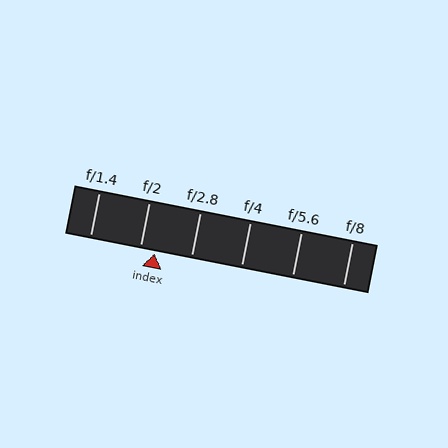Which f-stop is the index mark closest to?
The index mark is closest to f/2.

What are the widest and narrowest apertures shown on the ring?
The widest aperture shown is f/1.4 and the narrowest is f/8.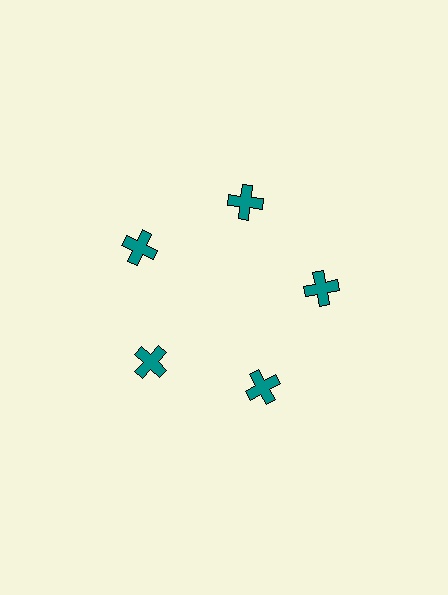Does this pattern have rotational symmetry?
Yes, this pattern has 5-fold rotational symmetry. It looks the same after rotating 72 degrees around the center.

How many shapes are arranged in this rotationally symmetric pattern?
There are 5 shapes, arranged in 5 groups of 1.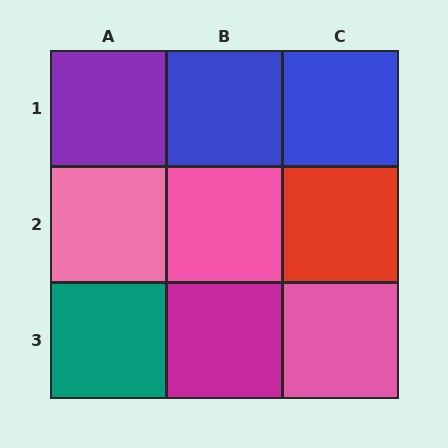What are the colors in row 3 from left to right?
Teal, magenta, pink.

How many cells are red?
1 cell is red.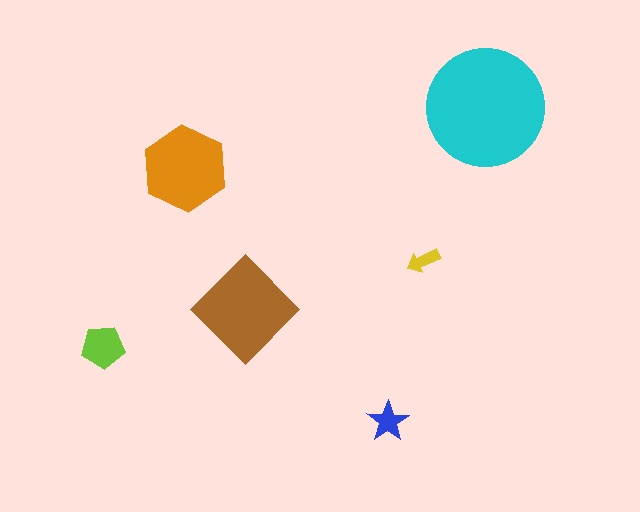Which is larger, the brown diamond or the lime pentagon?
The brown diamond.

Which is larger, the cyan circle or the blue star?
The cyan circle.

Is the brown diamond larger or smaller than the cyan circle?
Smaller.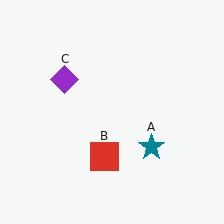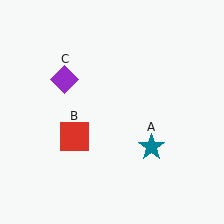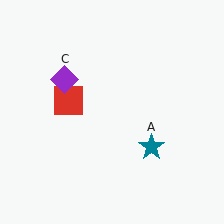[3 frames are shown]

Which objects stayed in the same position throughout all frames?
Teal star (object A) and purple diamond (object C) remained stationary.